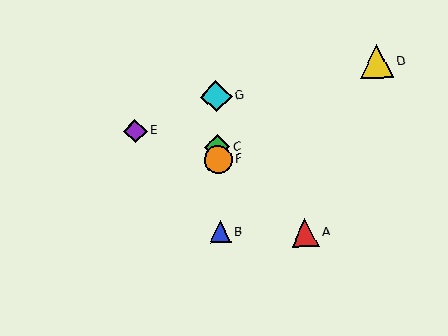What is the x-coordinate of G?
Object G is at x≈216.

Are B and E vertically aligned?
No, B is at x≈220 and E is at x≈135.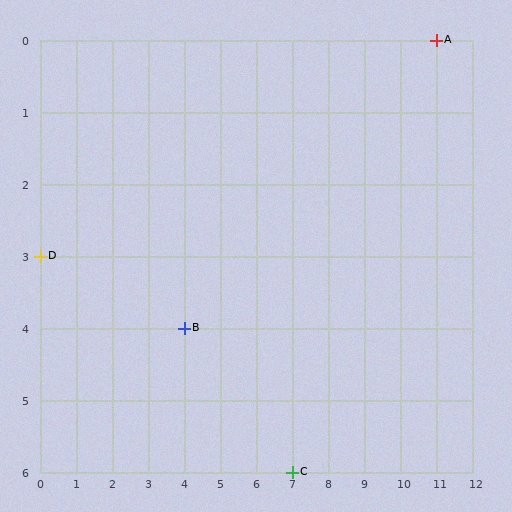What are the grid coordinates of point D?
Point D is at grid coordinates (0, 3).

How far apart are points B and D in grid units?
Points B and D are 4 columns and 1 row apart (about 4.1 grid units diagonally).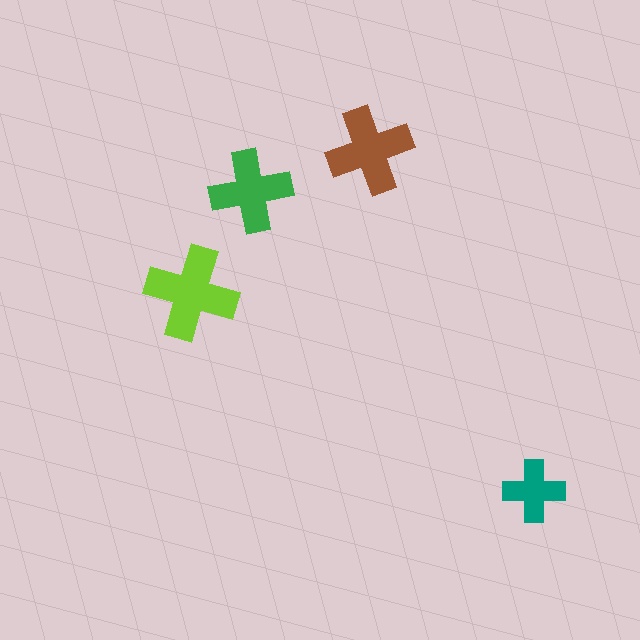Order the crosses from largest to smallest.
the lime one, the brown one, the green one, the teal one.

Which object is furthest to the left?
The lime cross is leftmost.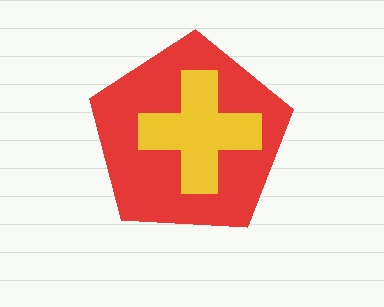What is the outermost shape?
The red pentagon.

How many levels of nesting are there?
2.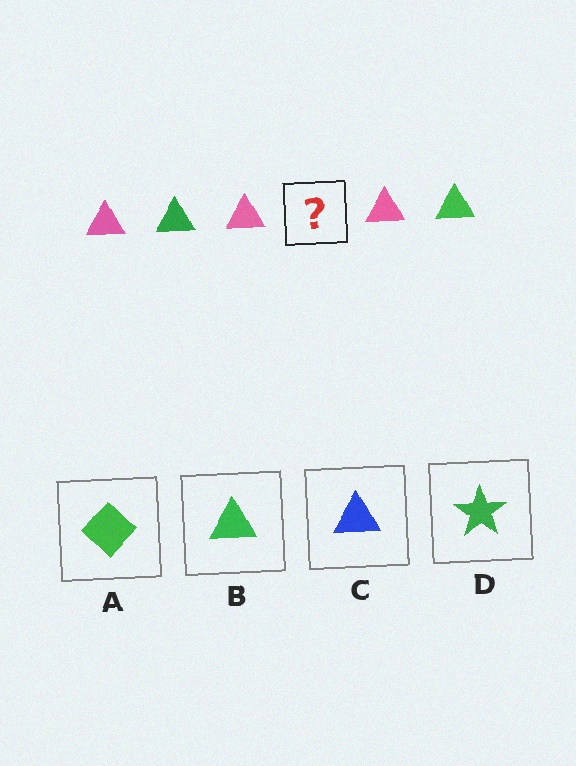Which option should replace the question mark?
Option B.